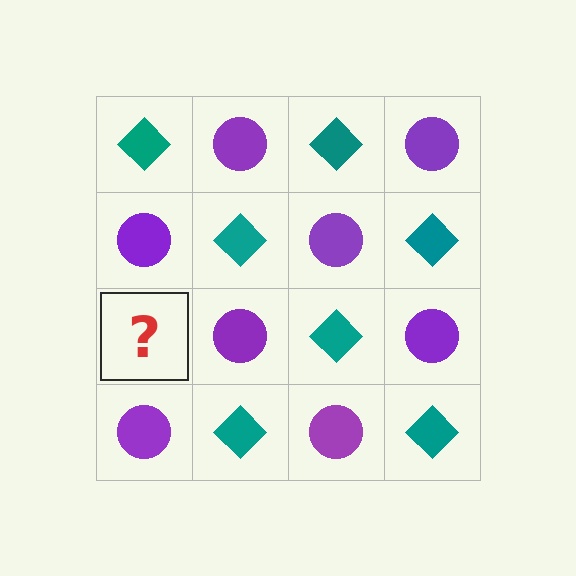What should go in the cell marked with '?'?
The missing cell should contain a teal diamond.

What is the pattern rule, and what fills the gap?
The rule is that it alternates teal diamond and purple circle in a checkerboard pattern. The gap should be filled with a teal diamond.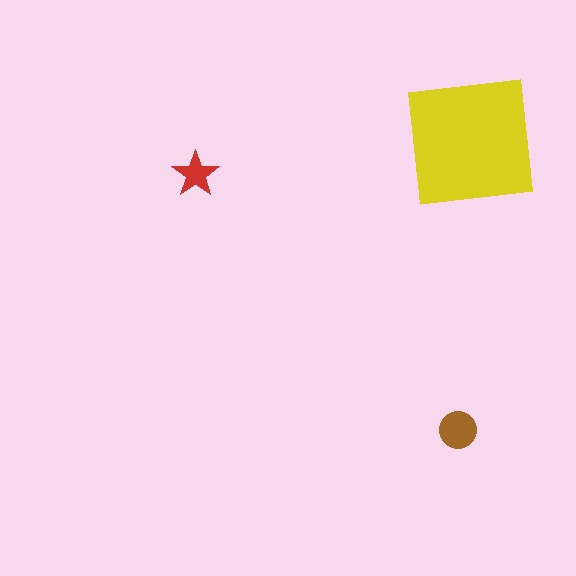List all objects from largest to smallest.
The yellow square, the brown circle, the red star.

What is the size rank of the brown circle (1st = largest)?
2nd.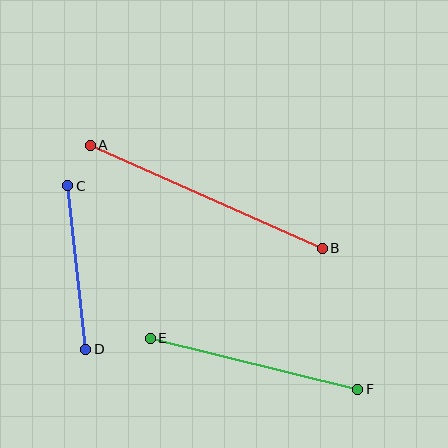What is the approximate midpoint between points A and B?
The midpoint is at approximately (206, 197) pixels.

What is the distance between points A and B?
The distance is approximately 254 pixels.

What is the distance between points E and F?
The distance is approximately 214 pixels.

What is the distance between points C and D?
The distance is approximately 164 pixels.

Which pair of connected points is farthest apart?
Points A and B are farthest apart.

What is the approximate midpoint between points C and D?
The midpoint is at approximately (77, 267) pixels.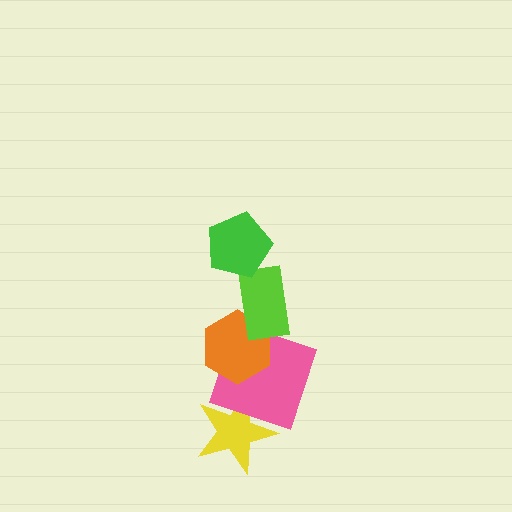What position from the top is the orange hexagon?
The orange hexagon is 3rd from the top.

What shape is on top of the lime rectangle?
The green pentagon is on top of the lime rectangle.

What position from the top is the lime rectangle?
The lime rectangle is 2nd from the top.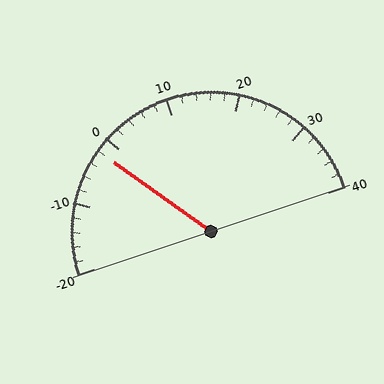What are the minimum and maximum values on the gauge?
The gauge ranges from -20 to 40.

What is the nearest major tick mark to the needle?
The nearest major tick mark is 0.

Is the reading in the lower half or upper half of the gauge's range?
The reading is in the lower half of the range (-20 to 40).